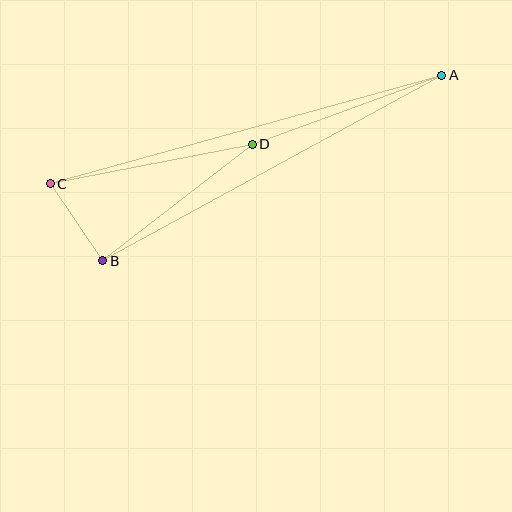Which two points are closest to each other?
Points B and C are closest to each other.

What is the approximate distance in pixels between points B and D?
The distance between B and D is approximately 189 pixels.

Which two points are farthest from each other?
Points A and C are farthest from each other.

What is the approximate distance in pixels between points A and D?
The distance between A and D is approximately 202 pixels.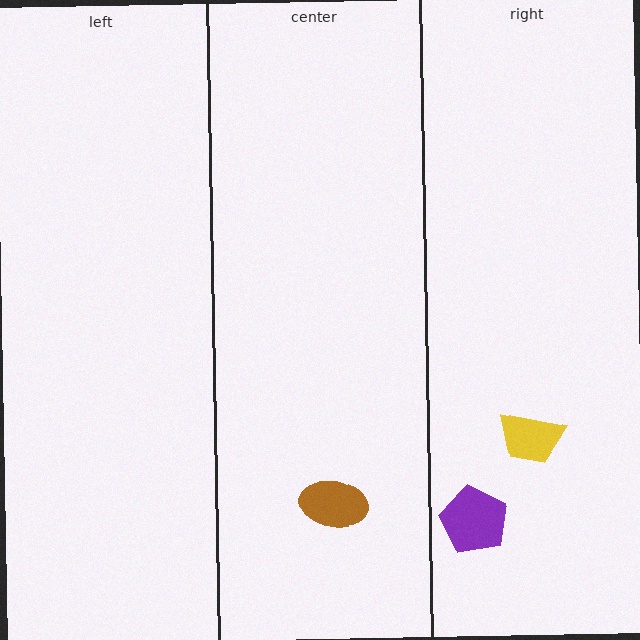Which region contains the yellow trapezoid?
The right region.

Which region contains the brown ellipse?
The center region.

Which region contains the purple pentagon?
The right region.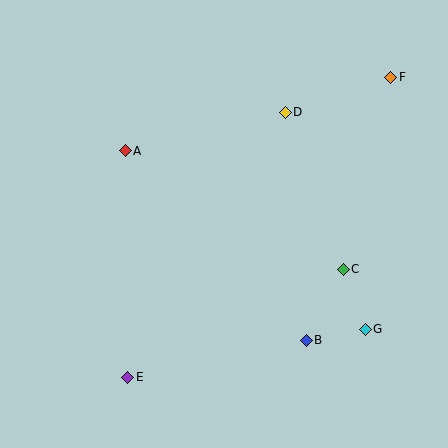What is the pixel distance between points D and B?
The distance between D and B is 229 pixels.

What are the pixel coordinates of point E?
Point E is at (128, 377).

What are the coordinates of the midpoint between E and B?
The midpoint between E and B is at (217, 359).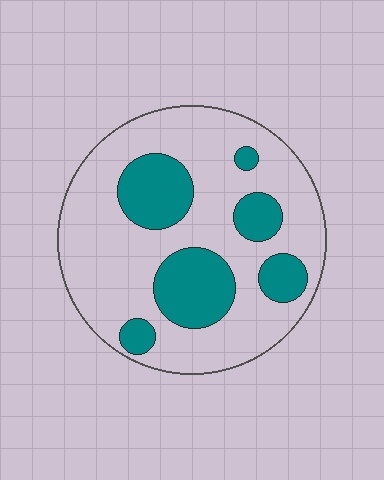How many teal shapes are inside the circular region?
6.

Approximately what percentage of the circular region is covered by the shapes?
Approximately 25%.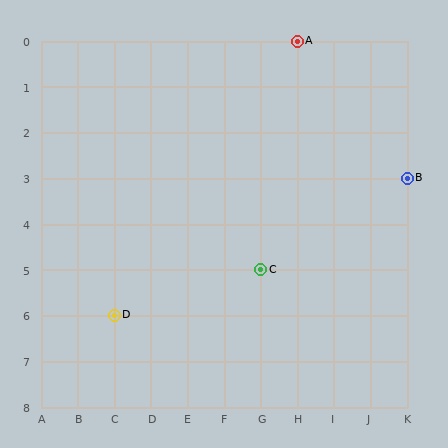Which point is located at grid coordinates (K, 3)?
Point B is at (K, 3).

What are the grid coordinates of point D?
Point D is at grid coordinates (C, 6).